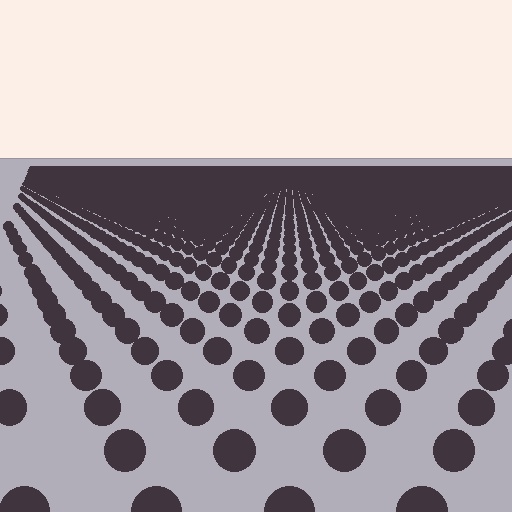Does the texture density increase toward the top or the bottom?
Density increases toward the top.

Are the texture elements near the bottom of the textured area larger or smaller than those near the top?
Larger. Near the bottom, elements are closer to the viewer and appear at a bigger on-screen size.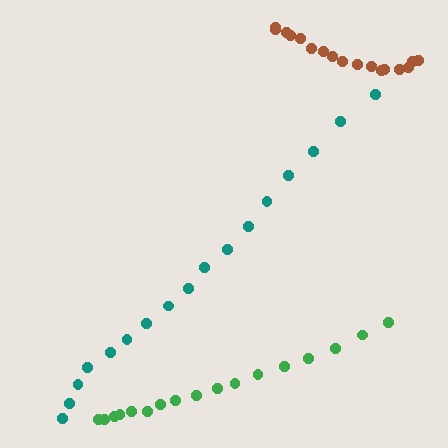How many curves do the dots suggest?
There are 3 distinct paths.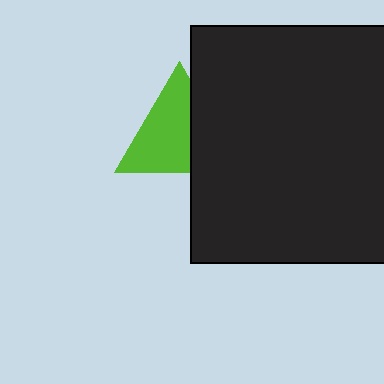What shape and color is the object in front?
The object in front is a black square.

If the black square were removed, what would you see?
You would see the complete lime triangle.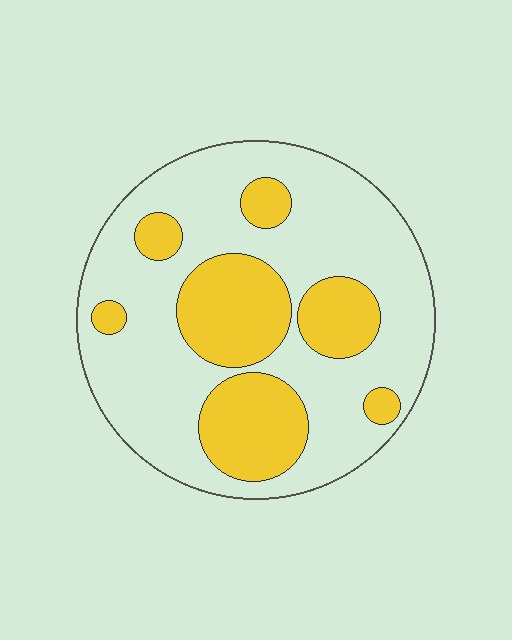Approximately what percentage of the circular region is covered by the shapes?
Approximately 30%.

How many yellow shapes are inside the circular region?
7.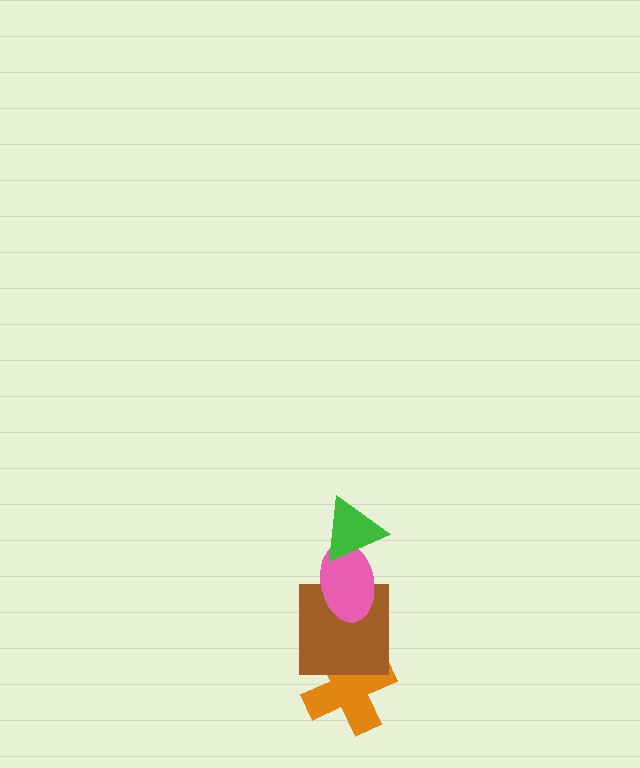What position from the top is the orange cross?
The orange cross is 4th from the top.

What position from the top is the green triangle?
The green triangle is 1st from the top.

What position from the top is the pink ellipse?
The pink ellipse is 2nd from the top.